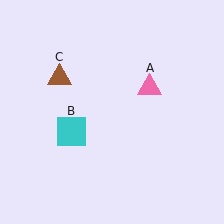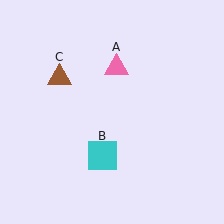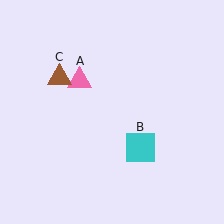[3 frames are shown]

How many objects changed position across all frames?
2 objects changed position: pink triangle (object A), cyan square (object B).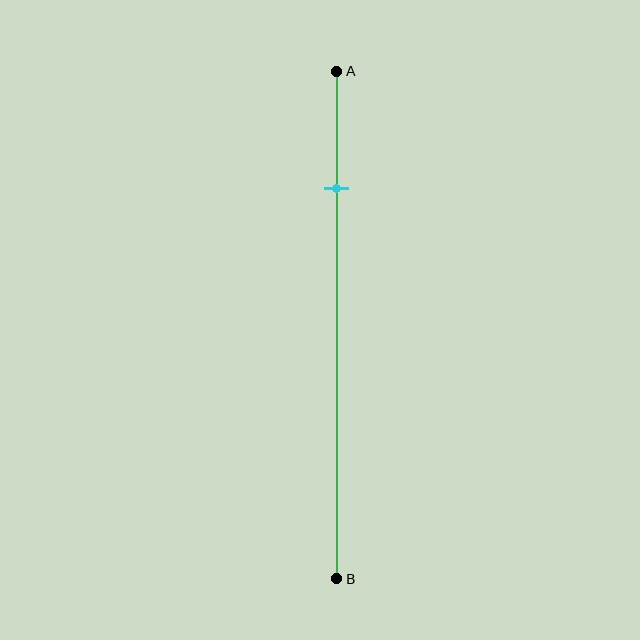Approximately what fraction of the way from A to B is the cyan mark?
The cyan mark is approximately 25% of the way from A to B.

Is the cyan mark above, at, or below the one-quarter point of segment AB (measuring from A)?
The cyan mark is approximately at the one-quarter point of segment AB.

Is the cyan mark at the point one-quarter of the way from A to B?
Yes, the mark is approximately at the one-quarter point.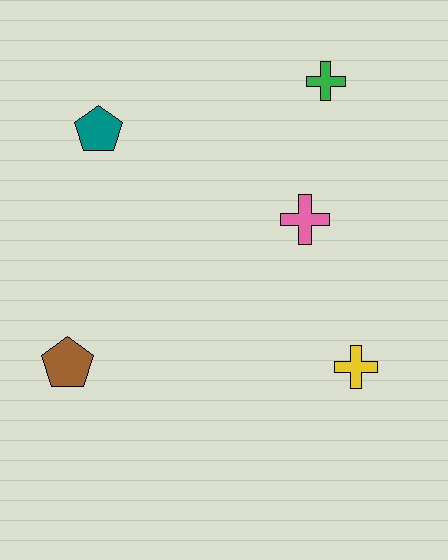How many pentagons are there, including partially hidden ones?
There are 2 pentagons.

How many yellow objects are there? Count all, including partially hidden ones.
There is 1 yellow object.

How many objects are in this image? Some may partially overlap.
There are 5 objects.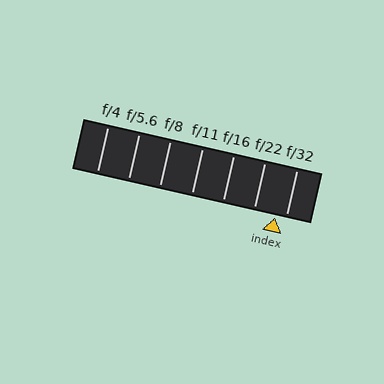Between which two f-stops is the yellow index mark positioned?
The index mark is between f/22 and f/32.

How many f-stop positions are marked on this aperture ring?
There are 7 f-stop positions marked.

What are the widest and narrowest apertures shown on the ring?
The widest aperture shown is f/4 and the narrowest is f/32.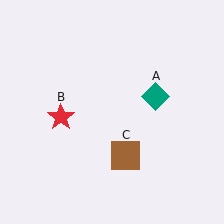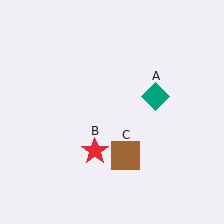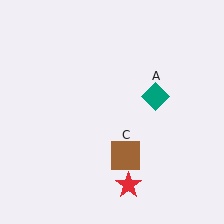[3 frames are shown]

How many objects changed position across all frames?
1 object changed position: red star (object B).